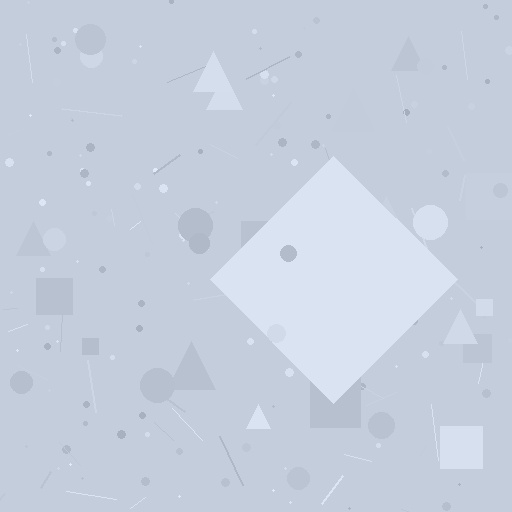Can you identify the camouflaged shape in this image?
The camouflaged shape is a diamond.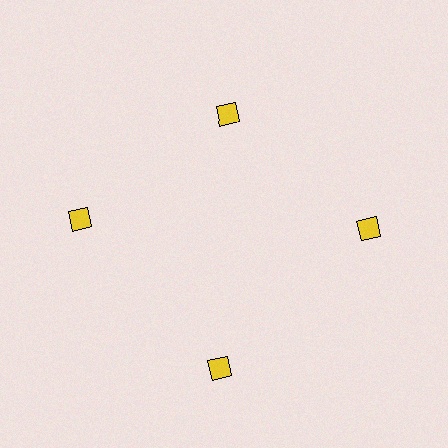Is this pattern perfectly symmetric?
No. The 4 yellow diamonds are arranged in a ring, but one element near the 12 o'clock position is pulled inward toward the center, breaking the 4-fold rotational symmetry.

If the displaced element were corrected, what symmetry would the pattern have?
It would have 4-fold rotational symmetry — the pattern would map onto itself every 90 degrees.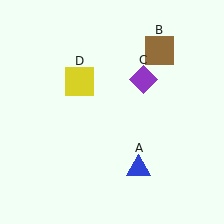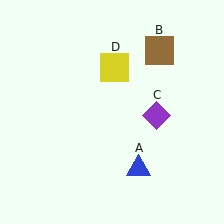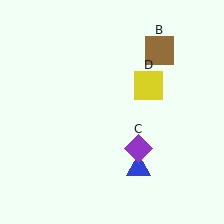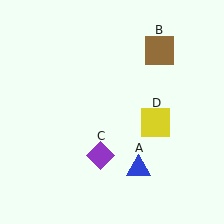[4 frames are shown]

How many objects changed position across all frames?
2 objects changed position: purple diamond (object C), yellow square (object D).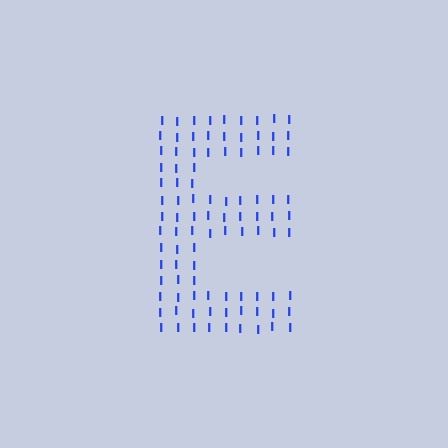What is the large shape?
The large shape is the letter E.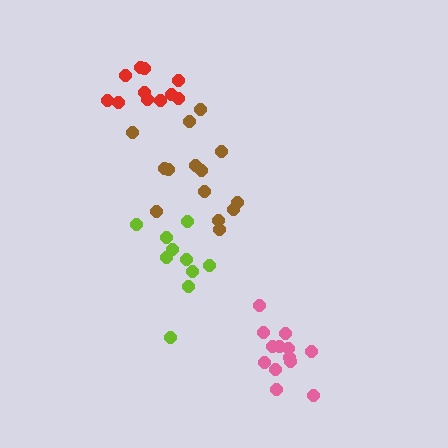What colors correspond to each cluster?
The clusters are colored: lime, pink, red, brown.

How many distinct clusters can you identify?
There are 4 distinct clusters.